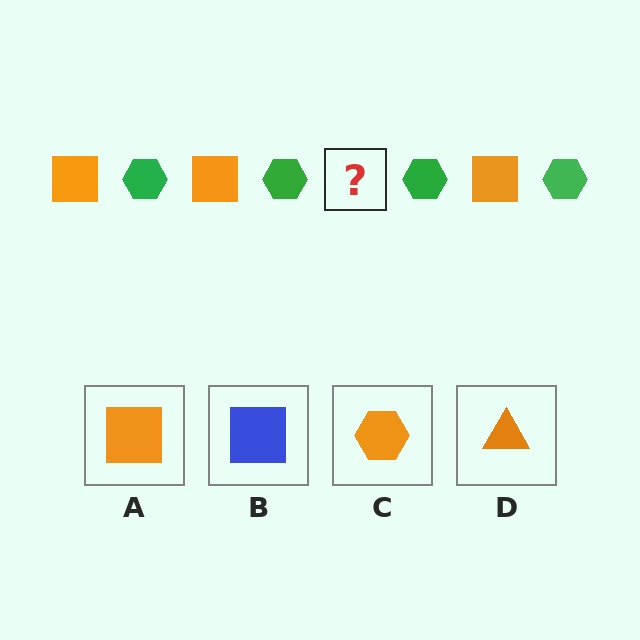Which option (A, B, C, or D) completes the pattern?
A.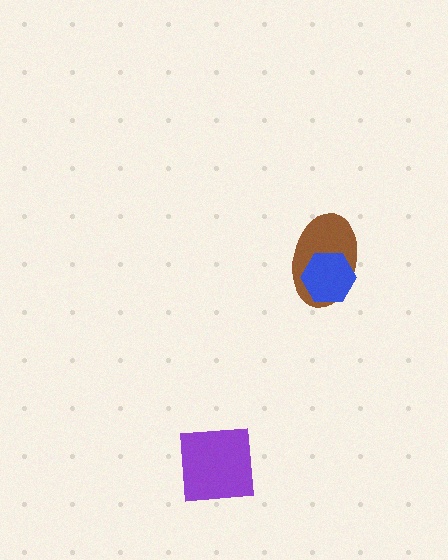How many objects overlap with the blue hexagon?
1 object overlaps with the blue hexagon.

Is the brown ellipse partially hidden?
Yes, it is partially covered by another shape.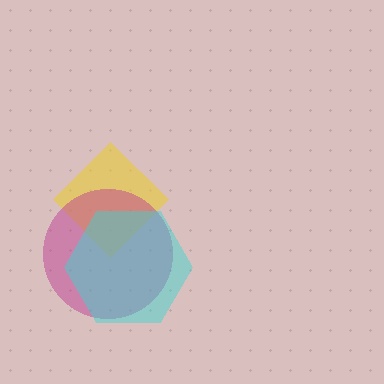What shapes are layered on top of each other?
The layered shapes are: a yellow diamond, a magenta circle, a cyan hexagon.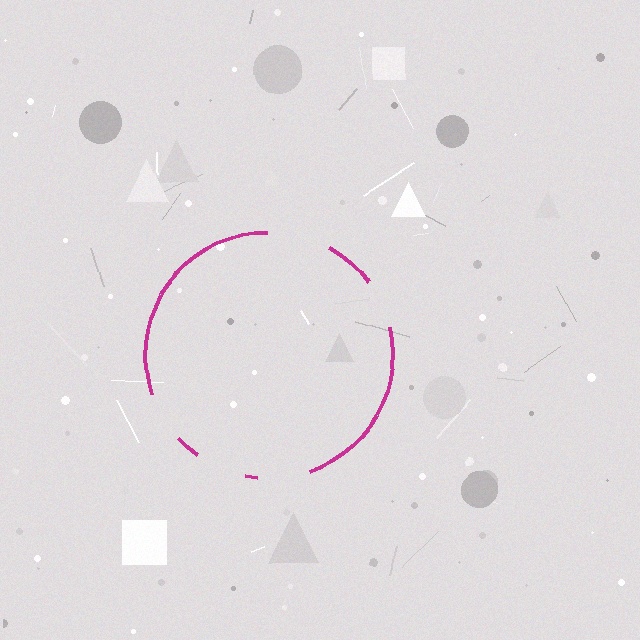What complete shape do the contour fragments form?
The contour fragments form a circle.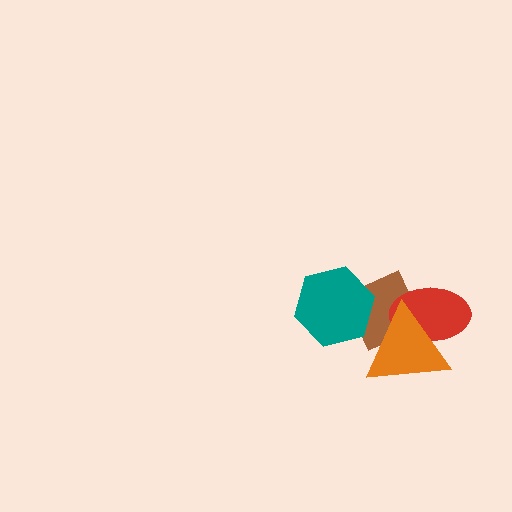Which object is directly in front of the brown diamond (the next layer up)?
The red ellipse is directly in front of the brown diamond.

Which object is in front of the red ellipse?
The orange triangle is in front of the red ellipse.